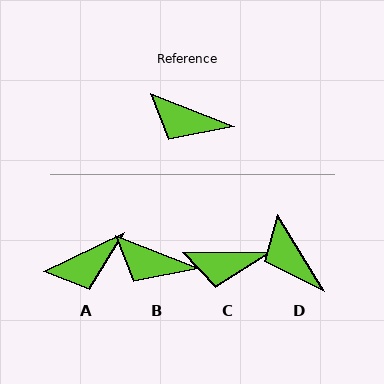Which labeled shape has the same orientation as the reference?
B.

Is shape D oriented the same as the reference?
No, it is off by about 37 degrees.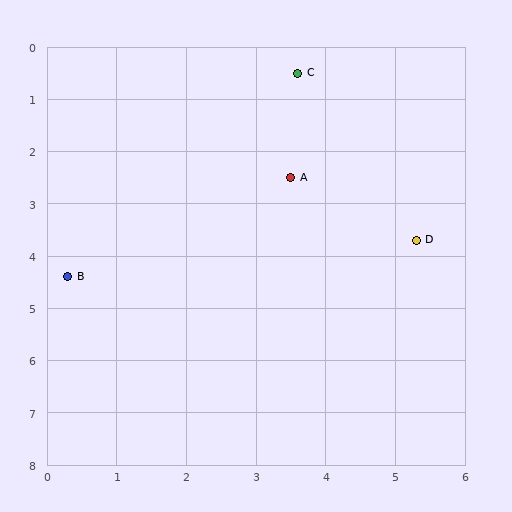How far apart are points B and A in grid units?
Points B and A are about 3.7 grid units apart.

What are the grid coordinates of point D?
Point D is at approximately (5.3, 3.7).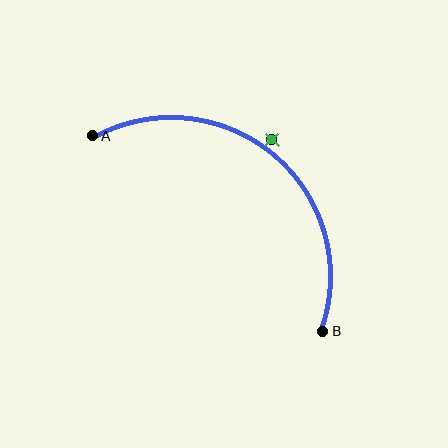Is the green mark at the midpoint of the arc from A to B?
No — the green mark does not lie on the arc at all. It sits slightly outside the curve.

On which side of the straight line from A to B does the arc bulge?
The arc bulges above and to the right of the straight line connecting A and B.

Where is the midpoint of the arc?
The arc midpoint is the point on the curve farthest from the straight line joining A and B. It sits above and to the right of that line.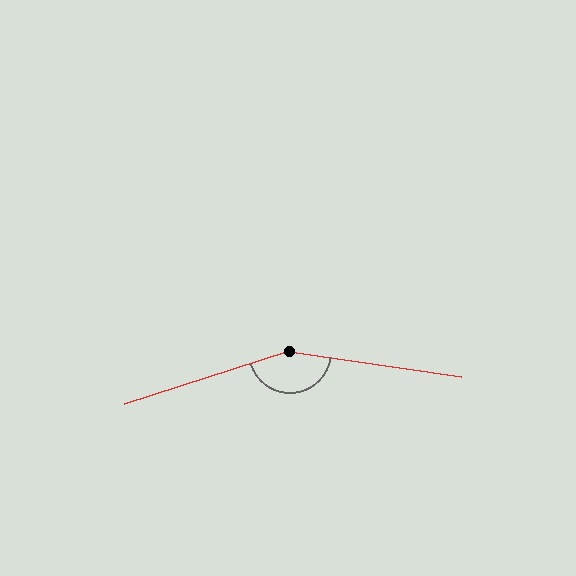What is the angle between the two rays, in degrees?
Approximately 154 degrees.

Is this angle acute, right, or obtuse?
It is obtuse.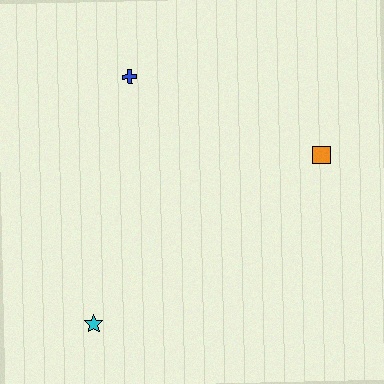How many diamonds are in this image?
There are no diamonds.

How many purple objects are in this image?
There are no purple objects.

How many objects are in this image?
There are 3 objects.